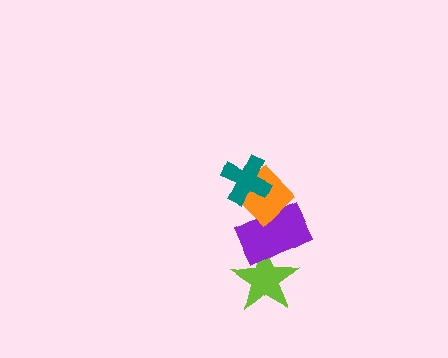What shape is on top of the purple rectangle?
The orange diamond is on top of the purple rectangle.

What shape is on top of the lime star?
The purple rectangle is on top of the lime star.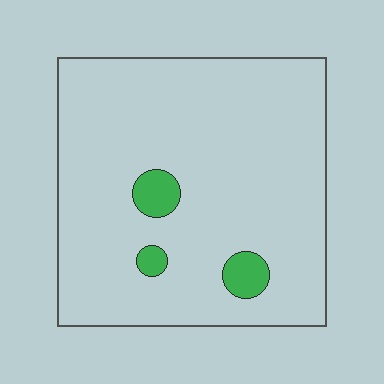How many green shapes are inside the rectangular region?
3.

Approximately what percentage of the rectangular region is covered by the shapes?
Approximately 5%.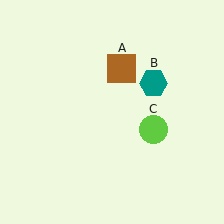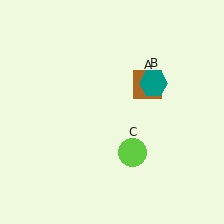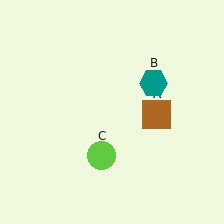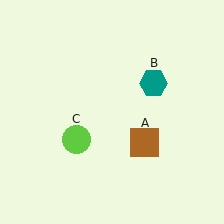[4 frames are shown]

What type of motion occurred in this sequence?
The brown square (object A), lime circle (object C) rotated clockwise around the center of the scene.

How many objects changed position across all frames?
2 objects changed position: brown square (object A), lime circle (object C).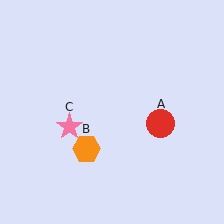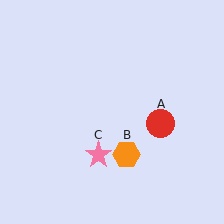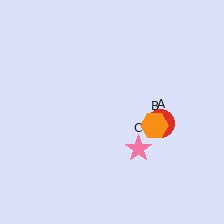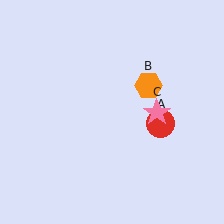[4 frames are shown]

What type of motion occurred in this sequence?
The orange hexagon (object B), pink star (object C) rotated counterclockwise around the center of the scene.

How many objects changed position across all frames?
2 objects changed position: orange hexagon (object B), pink star (object C).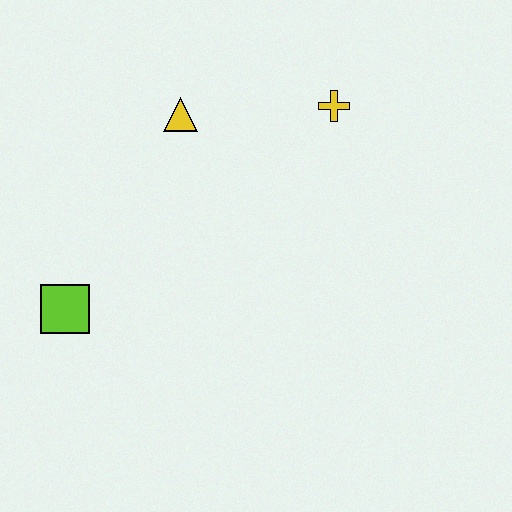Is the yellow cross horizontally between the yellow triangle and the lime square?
No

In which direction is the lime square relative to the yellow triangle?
The lime square is below the yellow triangle.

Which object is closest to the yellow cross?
The yellow triangle is closest to the yellow cross.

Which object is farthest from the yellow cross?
The lime square is farthest from the yellow cross.